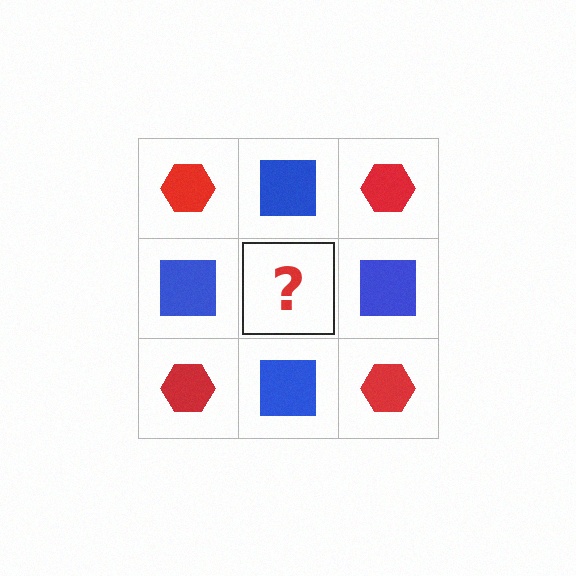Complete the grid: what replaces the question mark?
The question mark should be replaced with a red hexagon.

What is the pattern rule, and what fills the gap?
The rule is that it alternates red hexagon and blue square in a checkerboard pattern. The gap should be filled with a red hexagon.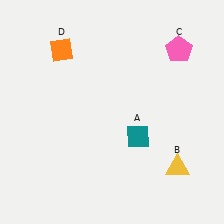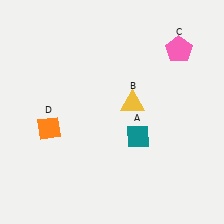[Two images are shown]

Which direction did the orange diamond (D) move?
The orange diamond (D) moved down.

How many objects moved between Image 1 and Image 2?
2 objects moved between the two images.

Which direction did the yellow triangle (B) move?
The yellow triangle (B) moved up.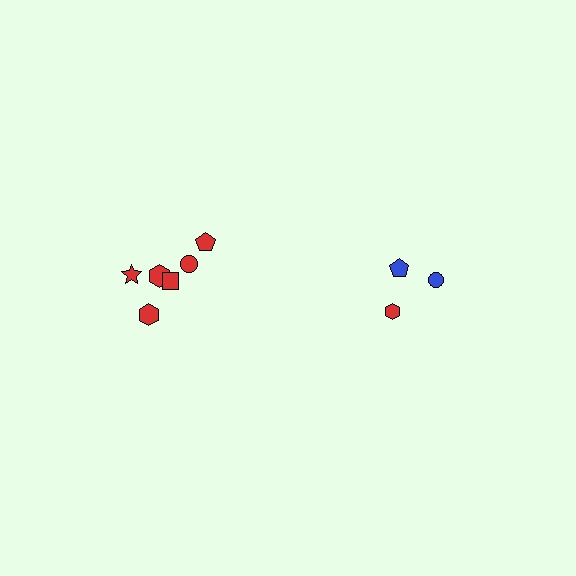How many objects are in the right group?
There are 3 objects.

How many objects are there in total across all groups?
There are 9 objects.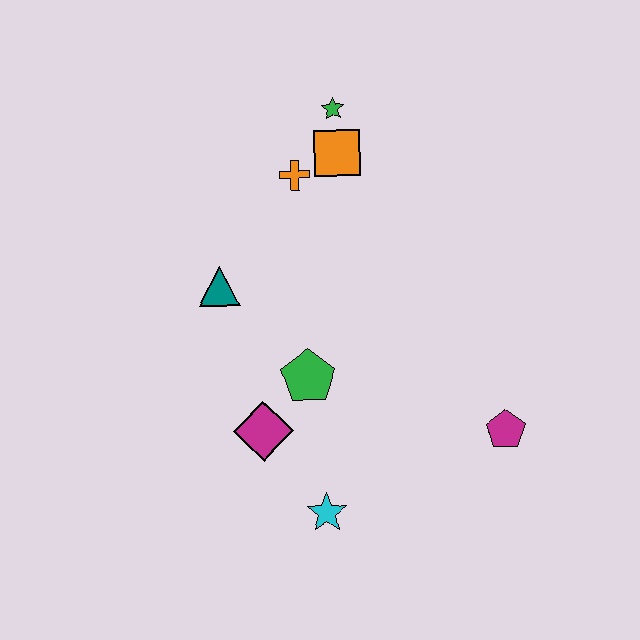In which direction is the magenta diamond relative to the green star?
The magenta diamond is below the green star.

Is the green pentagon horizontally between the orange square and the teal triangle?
Yes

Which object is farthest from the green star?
The cyan star is farthest from the green star.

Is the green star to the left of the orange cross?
No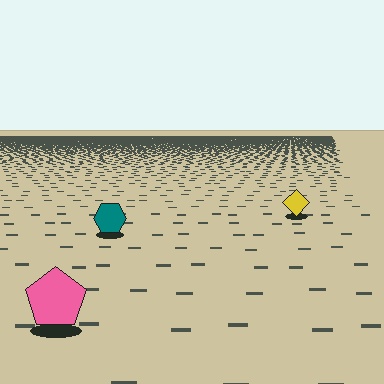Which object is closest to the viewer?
The pink pentagon is closest. The texture marks near it are larger and more spread out.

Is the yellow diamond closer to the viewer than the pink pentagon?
No. The pink pentagon is closer — you can tell from the texture gradient: the ground texture is coarser near it.